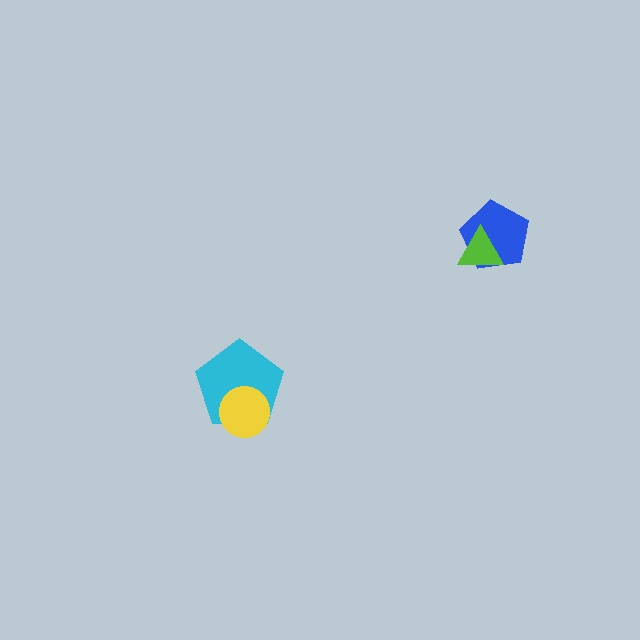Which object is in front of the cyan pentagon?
The yellow circle is in front of the cyan pentagon.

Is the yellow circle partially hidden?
No, no other shape covers it.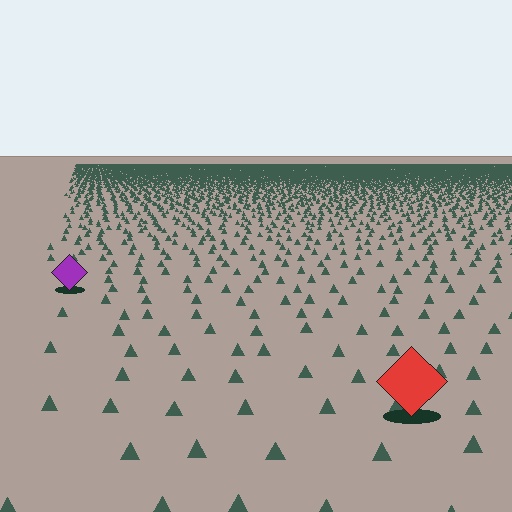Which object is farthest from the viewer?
The purple diamond is farthest from the viewer. It appears smaller and the ground texture around it is denser.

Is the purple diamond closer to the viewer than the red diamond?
No. The red diamond is closer — you can tell from the texture gradient: the ground texture is coarser near it.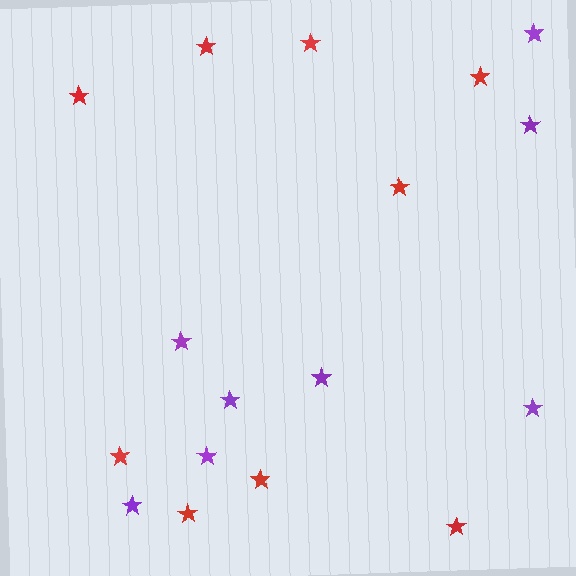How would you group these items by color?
There are 2 groups: one group of purple stars (8) and one group of red stars (9).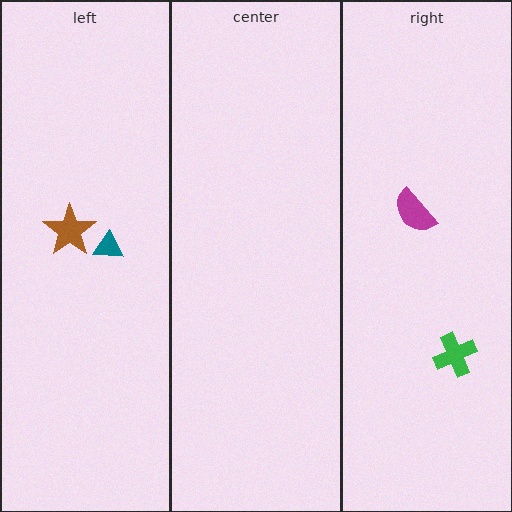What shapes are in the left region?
The brown star, the teal triangle.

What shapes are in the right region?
The green cross, the magenta semicircle.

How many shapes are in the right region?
2.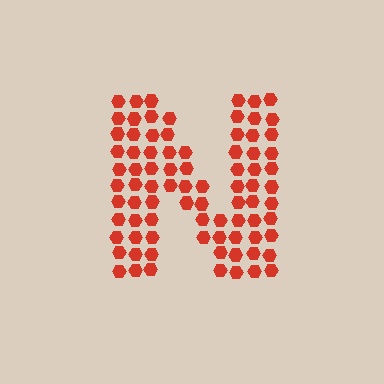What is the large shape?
The large shape is the letter N.